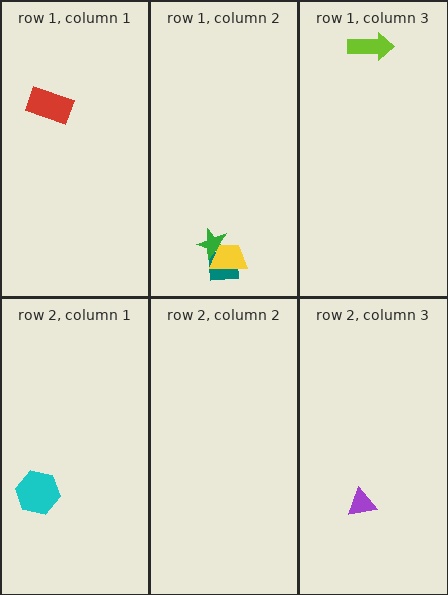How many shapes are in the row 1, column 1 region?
1.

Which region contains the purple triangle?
The row 2, column 3 region.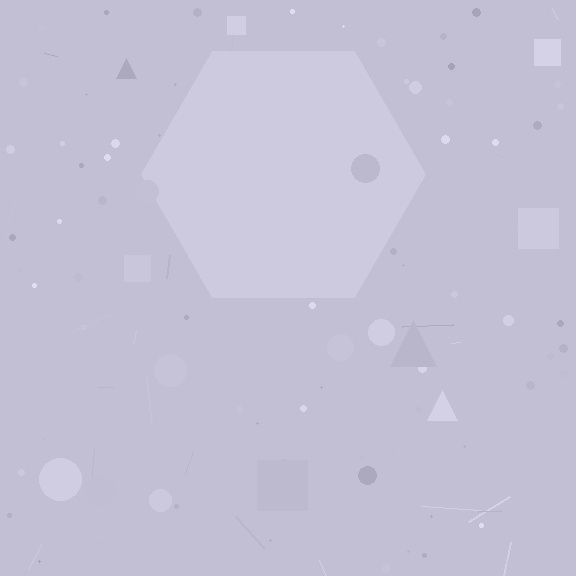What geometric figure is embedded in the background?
A hexagon is embedded in the background.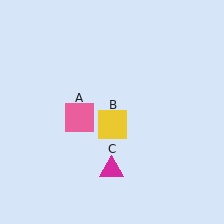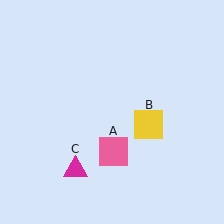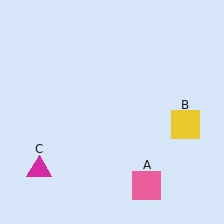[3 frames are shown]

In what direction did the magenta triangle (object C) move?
The magenta triangle (object C) moved left.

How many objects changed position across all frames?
3 objects changed position: pink square (object A), yellow square (object B), magenta triangle (object C).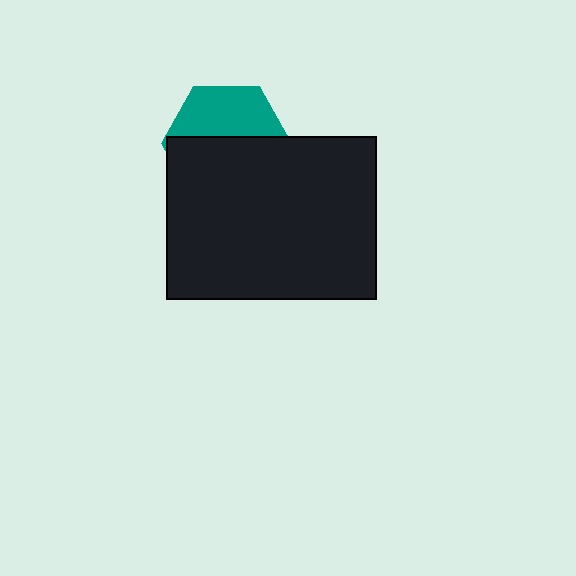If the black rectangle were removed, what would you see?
You would see the complete teal hexagon.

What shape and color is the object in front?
The object in front is a black rectangle.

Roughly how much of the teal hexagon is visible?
A small part of it is visible (roughly 42%).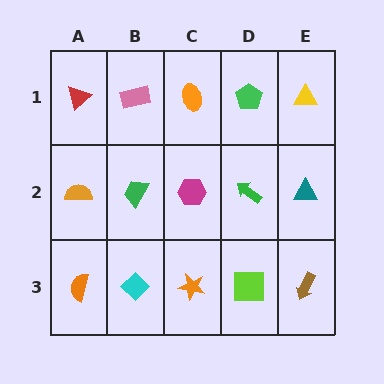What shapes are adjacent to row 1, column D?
A green arrow (row 2, column D), an orange ellipse (row 1, column C), a yellow triangle (row 1, column E).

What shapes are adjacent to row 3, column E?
A teal triangle (row 2, column E), a lime square (row 3, column D).